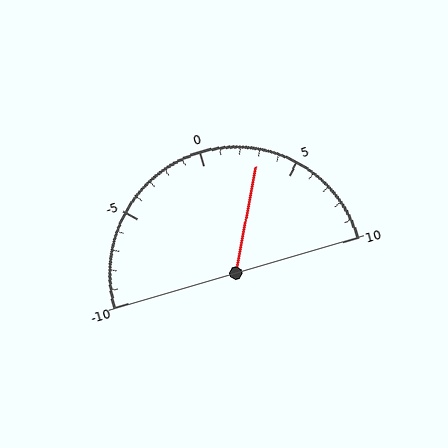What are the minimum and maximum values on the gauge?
The gauge ranges from -10 to 10.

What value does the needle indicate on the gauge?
The needle indicates approximately 3.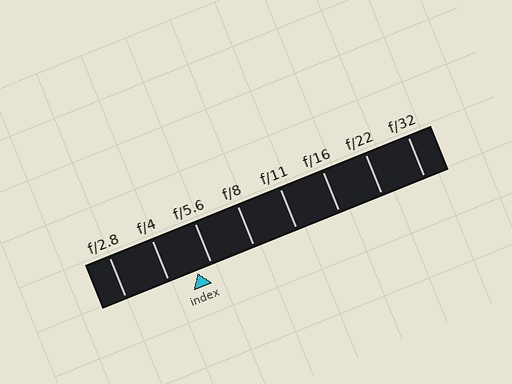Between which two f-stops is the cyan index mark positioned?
The index mark is between f/4 and f/5.6.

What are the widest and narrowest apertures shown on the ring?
The widest aperture shown is f/2.8 and the narrowest is f/32.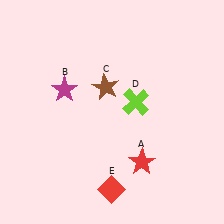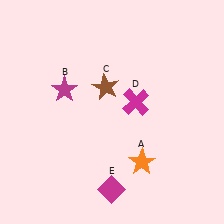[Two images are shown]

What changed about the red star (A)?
In Image 1, A is red. In Image 2, it changed to orange.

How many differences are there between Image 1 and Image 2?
There are 3 differences between the two images.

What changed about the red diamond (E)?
In Image 1, E is red. In Image 2, it changed to magenta.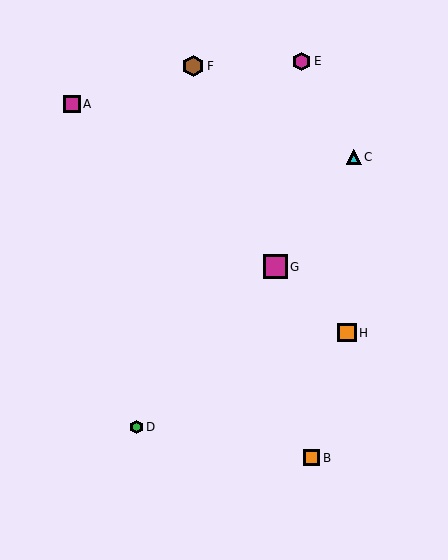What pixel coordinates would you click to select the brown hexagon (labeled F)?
Click at (193, 66) to select the brown hexagon F.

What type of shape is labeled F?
Shape F is a brown hexagon.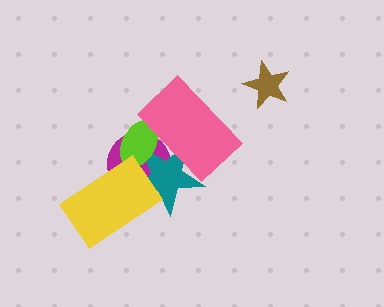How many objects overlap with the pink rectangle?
3 objects overlap with the pink rectangle.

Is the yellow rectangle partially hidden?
No, no other shape covers it.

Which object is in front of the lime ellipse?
The pink rectangle is in front of the lime ellipse.